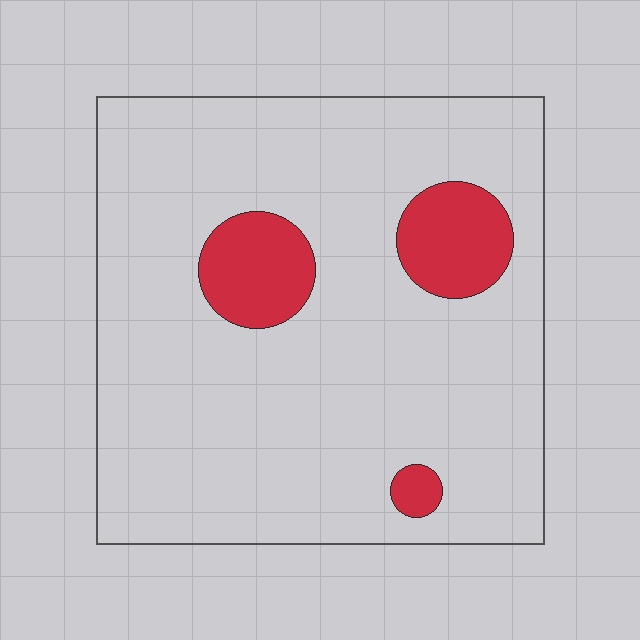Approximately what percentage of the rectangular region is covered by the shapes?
Approximately 10%.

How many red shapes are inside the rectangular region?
3.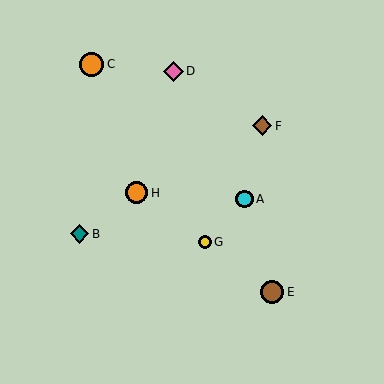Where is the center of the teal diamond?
The center of the teal diamond is at (79, 234).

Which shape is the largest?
The orange circle (labeled C) is the largest.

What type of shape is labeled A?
Shape A is a cyan circle.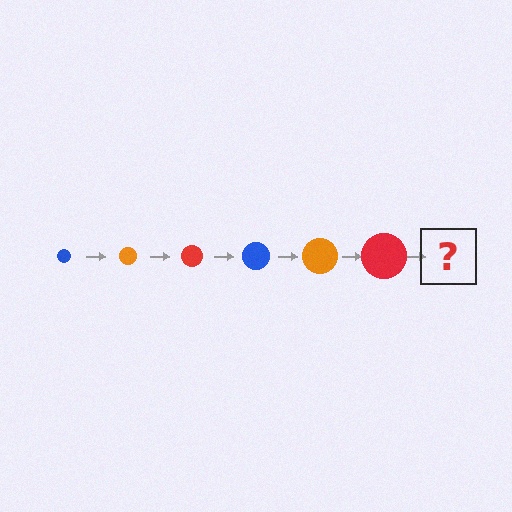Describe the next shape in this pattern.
It should be a blue circle, larger than the previous one.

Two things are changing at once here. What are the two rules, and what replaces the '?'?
The two rules are that the circle grows larger each step and the color cycles through blue, orange, and red. The '?' should be a blue circle, larger than the previous one.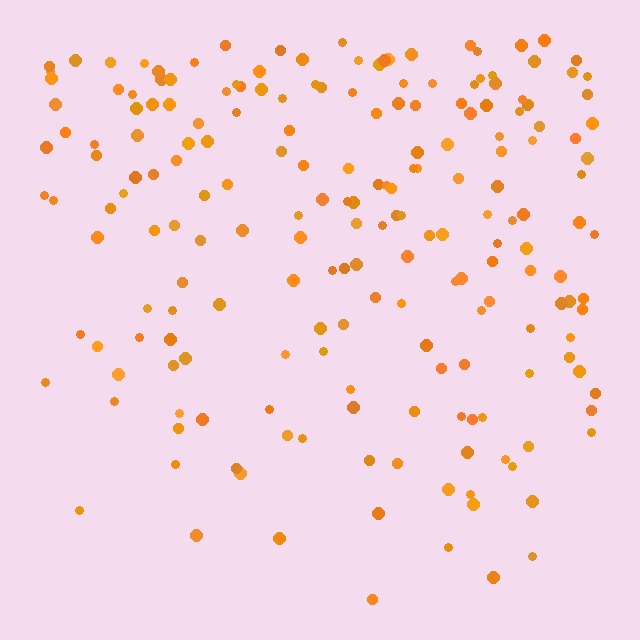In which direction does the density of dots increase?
From bottom to top, with the top side densest.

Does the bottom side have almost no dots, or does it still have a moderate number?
Still a moderate number, just noticeably fewer than the top.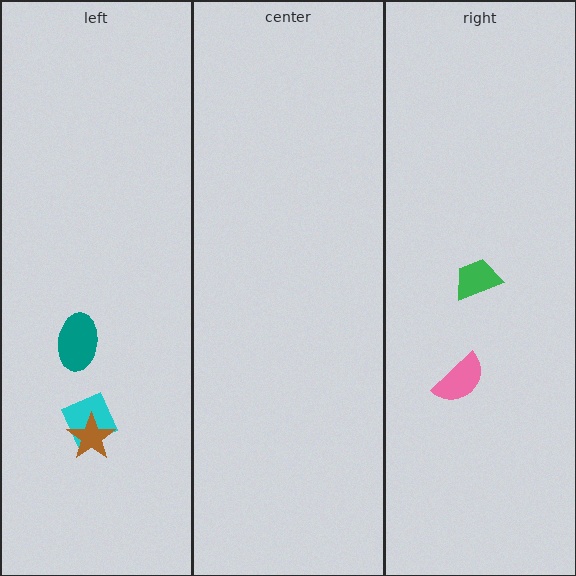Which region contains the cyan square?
The left region.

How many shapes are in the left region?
3.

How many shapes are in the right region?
2.